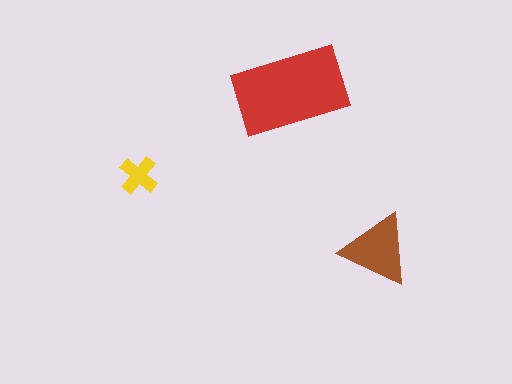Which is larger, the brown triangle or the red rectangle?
The red rectangle.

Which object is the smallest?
The yellow cross.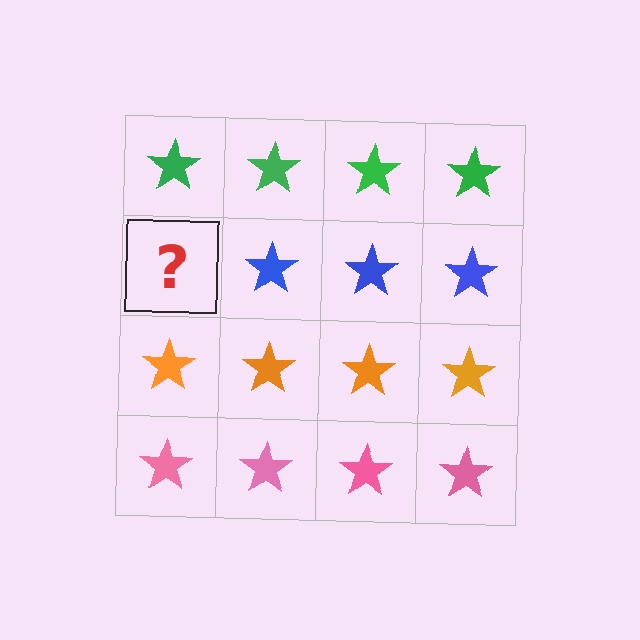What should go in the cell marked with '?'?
The missing cell should contain a blue star.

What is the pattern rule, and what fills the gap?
The rule is that each row has a consistent color. The gap should be filled with a blue star.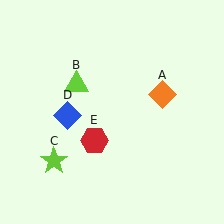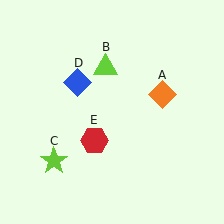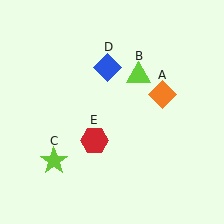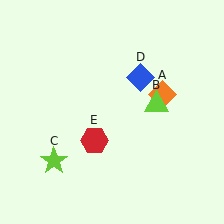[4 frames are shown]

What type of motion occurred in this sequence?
The lime triangle (object B), blue diamond (object D) rotated clockwise around the center of the scene.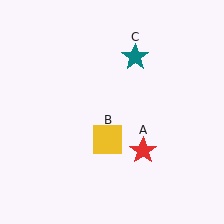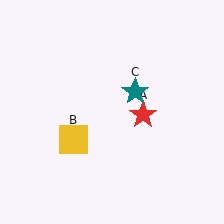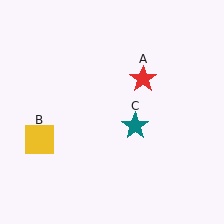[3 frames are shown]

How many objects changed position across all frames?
3 objects changed position: red star (object A), yellow square (object B), teal star (object C).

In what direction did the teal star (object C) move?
The teal star (object C) moved down.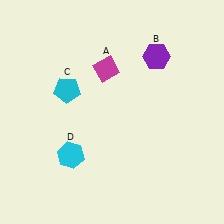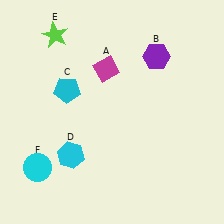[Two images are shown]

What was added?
A lime star (E), a cyan circle (F) were added in Image 2.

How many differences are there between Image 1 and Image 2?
There are 2 differences between the two images.